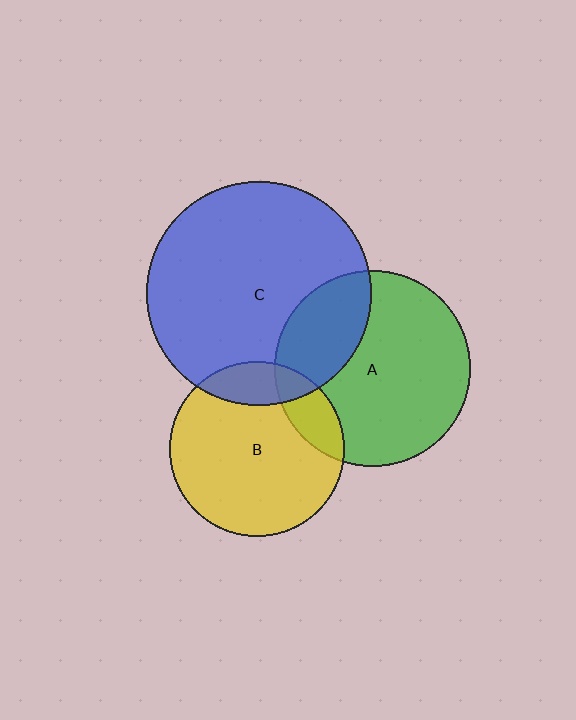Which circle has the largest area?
Circle C (blue).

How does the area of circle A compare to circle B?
Approximately 1.3 times.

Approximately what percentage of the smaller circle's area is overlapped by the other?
Approximately 25%.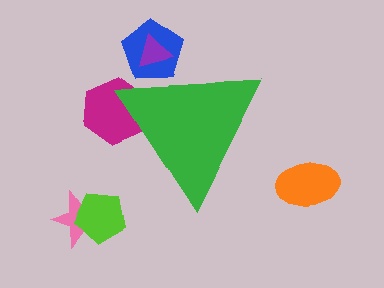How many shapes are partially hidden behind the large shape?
3 shapes are partially hidden.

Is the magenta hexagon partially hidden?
Yes, the magenta hexagon is partially hidden behind the green triangle.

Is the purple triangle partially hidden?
Yes, the purple triangle is partially hidden behind the green triangle.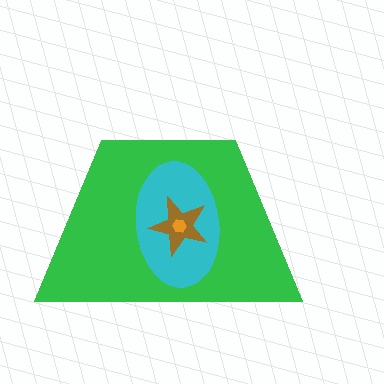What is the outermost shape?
The green trapezoid.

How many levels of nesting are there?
4.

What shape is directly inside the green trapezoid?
The cyan ellipse.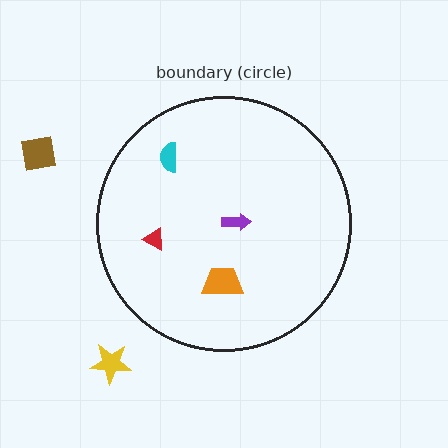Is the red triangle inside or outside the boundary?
Inside.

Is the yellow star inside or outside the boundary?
Outside.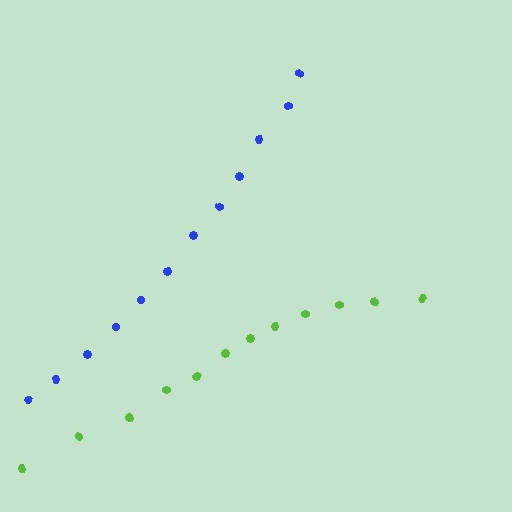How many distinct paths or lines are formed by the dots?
There are 2 distinct paths.